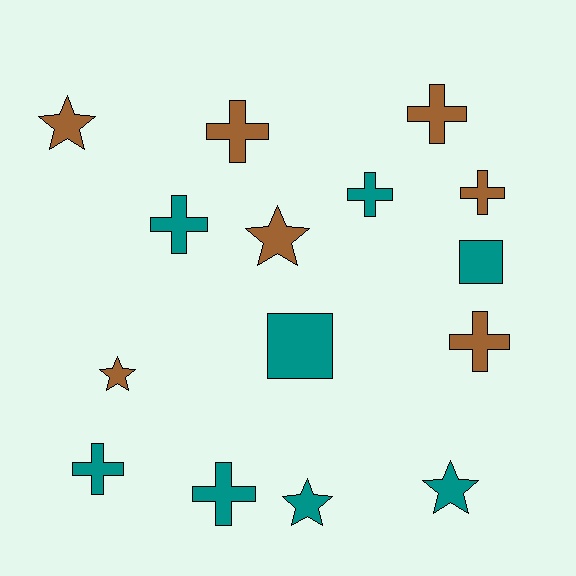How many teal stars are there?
There are 2 teal stars.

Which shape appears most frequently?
Cross, with 8 objects.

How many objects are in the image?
There are 15 objects.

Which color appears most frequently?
Teal, with 8 objects.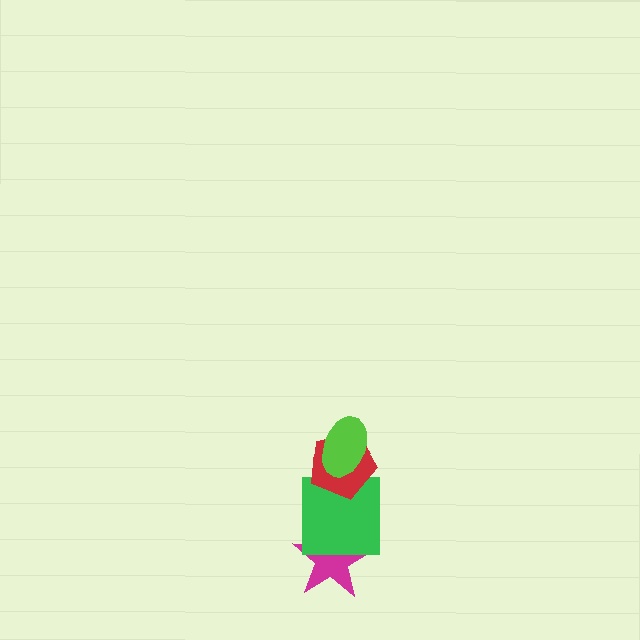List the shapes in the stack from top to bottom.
From top to bottom: the lime ellipse, the red pentagon, the green square, the magenta star.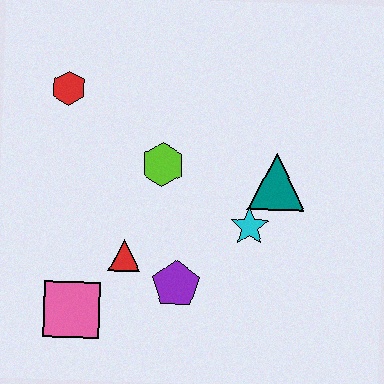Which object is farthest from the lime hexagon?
The pink square is farthest from the lime hexagon.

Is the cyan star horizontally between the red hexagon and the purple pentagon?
No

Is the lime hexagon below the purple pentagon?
No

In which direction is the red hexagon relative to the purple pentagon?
The red hexagon is above the purple pentagon.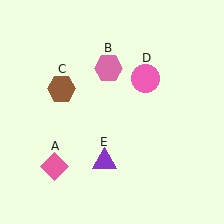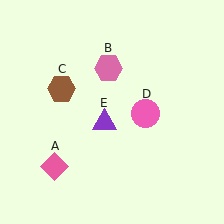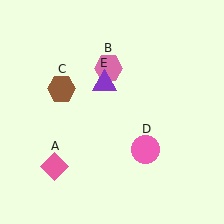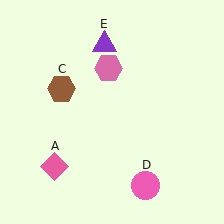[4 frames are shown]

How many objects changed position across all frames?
2 objects changed position: pink circle (object D), purple triangle (object E).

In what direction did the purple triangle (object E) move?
The purple triangle (object E) moved up.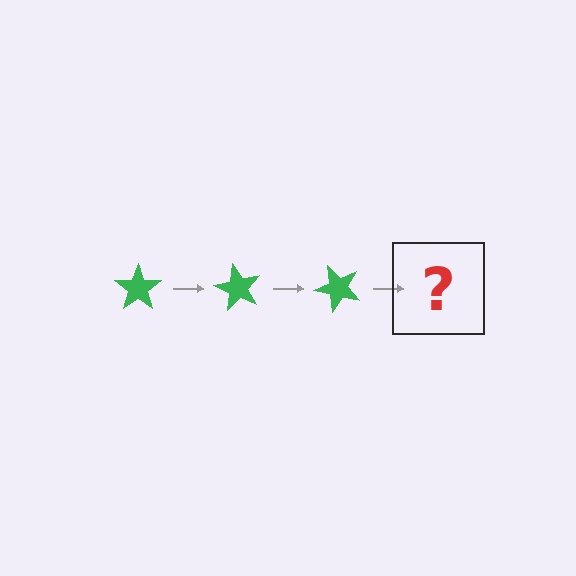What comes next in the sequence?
The next element should be a green star rotated 180 degrees.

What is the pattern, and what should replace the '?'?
The pattern is that the star rotates 60 degrees each step. The '?' should be a green star rotated 180 degrees.